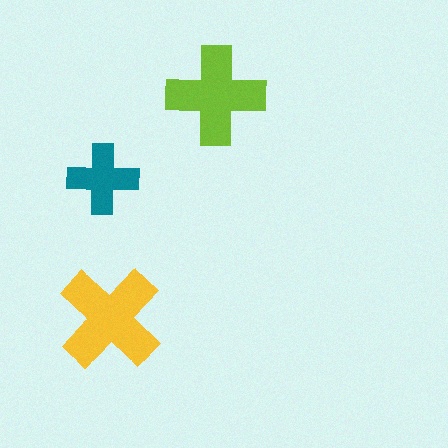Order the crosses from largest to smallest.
the yellow one, the lime one, the teal one.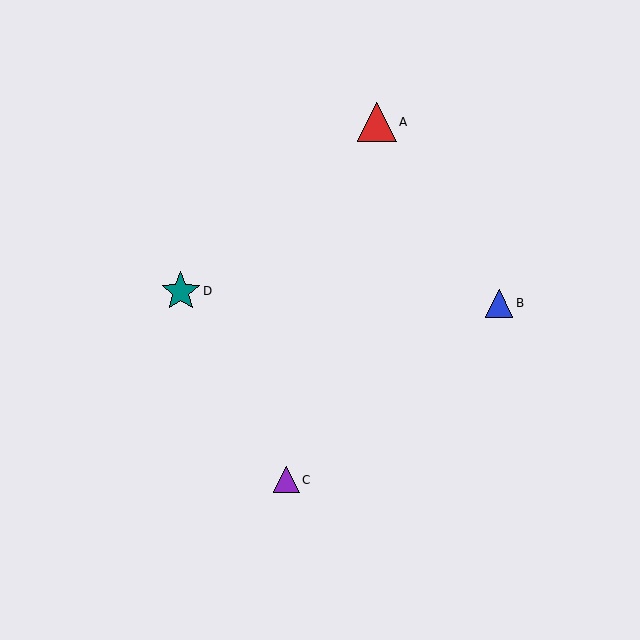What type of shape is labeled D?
Shape D is a teal star.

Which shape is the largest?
The red triangle (labeled A) is the largest.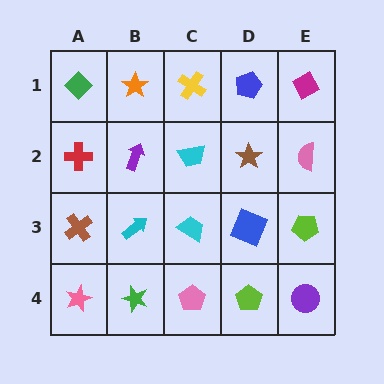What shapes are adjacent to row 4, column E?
A lime pentagon (row 3, column E), a lime pentagon (row 4, column D).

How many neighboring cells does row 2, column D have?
4.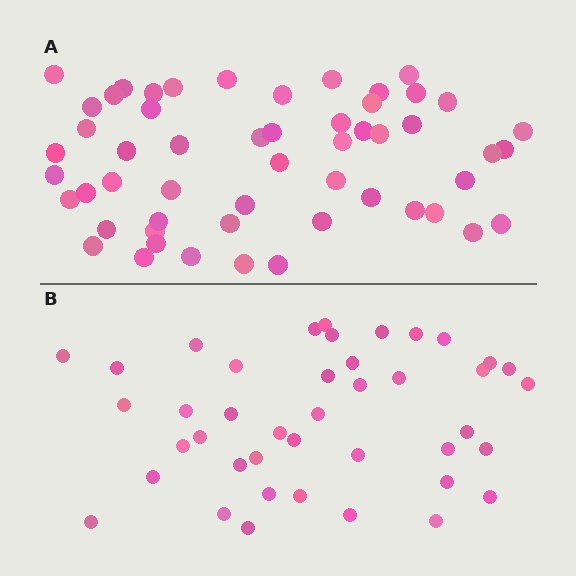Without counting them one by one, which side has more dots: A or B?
Region A (the top region) has more dots.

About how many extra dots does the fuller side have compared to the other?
Region A has roughly 12 or so more dots than region B.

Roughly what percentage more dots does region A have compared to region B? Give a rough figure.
About 30% more.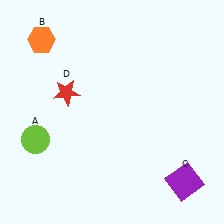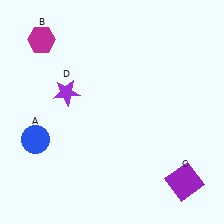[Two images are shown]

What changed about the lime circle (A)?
In Image 1, A is lime. In Image 2, it changed to blue.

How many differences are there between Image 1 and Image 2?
There are 3 differences between the two images.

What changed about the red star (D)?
In Image 1, D is red. In Image 2, it changed to purple.